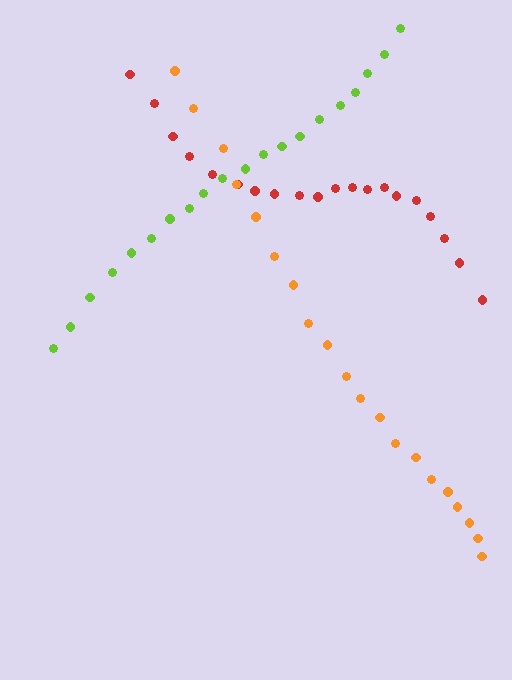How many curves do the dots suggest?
There are 3 distinct paths.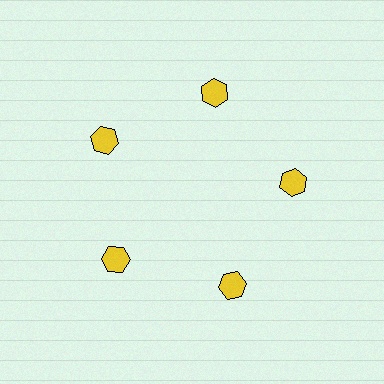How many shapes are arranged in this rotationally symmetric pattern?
There are 5 shapes, arranged in 5 groups of 1.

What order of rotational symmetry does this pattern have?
This pattern has 5-fold rotational symmetry.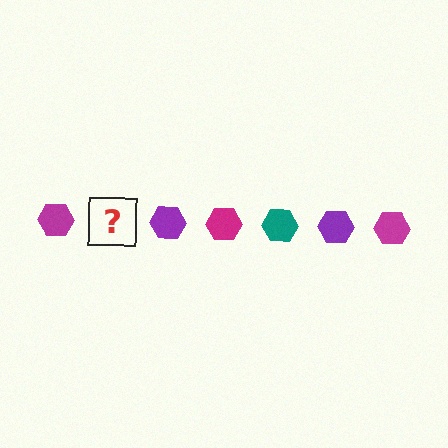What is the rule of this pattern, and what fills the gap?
The rule is that the pattern cycles through magenta, teal, purple hexagons. The gap should be filled with a teal hexagon.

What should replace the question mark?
The question mark should be replaced with a teal hexagon.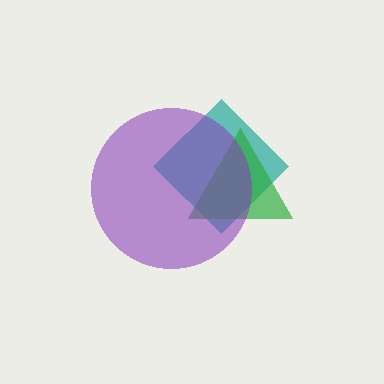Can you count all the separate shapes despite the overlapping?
Yes, there are 3 separate shapes.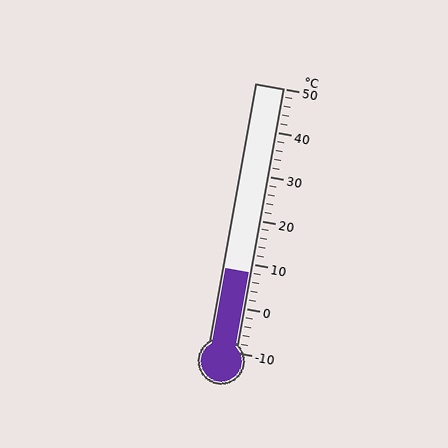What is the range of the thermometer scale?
The thermometer scale ranges from -10°C to 50°C.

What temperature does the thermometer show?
The thermometer shows approximately 8°C.